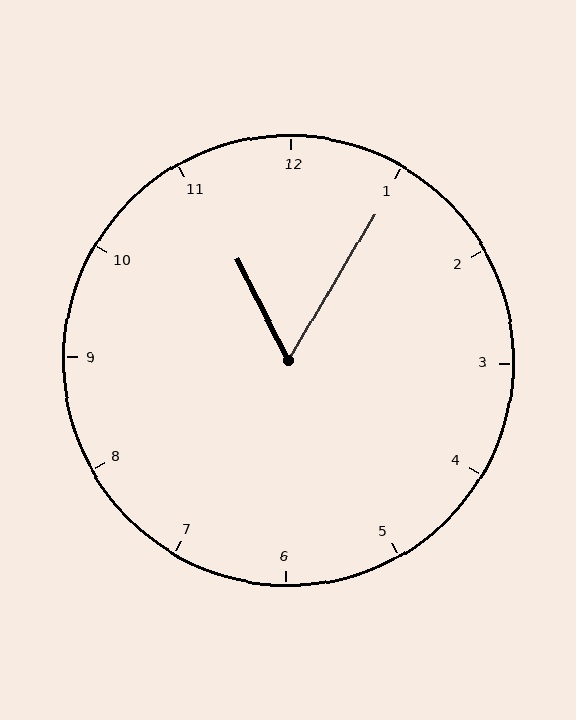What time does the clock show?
11:05.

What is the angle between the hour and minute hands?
Approximately 58 degrees.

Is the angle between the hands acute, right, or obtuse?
It is acute.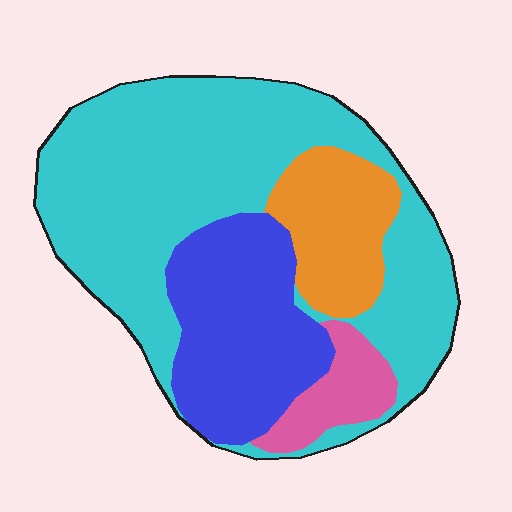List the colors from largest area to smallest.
From largest to smallest: cyan, blue, orange, pink.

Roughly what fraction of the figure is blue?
Blue covers roughly 25% of the figure.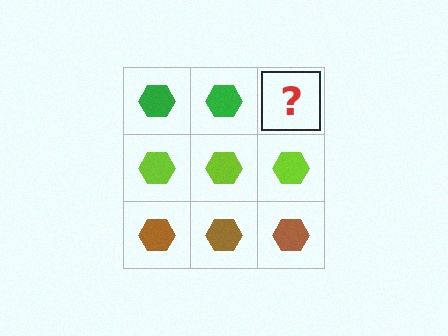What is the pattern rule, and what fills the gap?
The rule is that each row has a consistent color. The gap should be filled with a green hexagon.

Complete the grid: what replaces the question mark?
The question mark should be replaced with a green hexagon.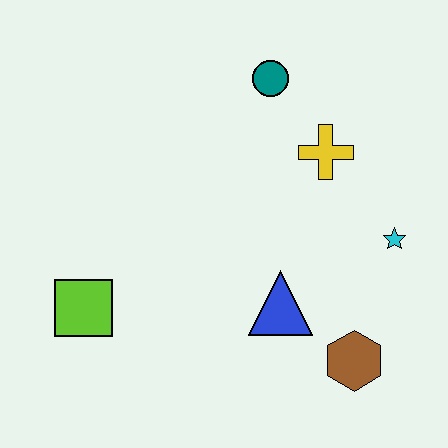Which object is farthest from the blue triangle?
The teal circle is farthest from the blue triangle.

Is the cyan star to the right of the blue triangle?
Yes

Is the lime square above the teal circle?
No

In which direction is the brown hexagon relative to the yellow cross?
The brown hexagon is below the yellow cross.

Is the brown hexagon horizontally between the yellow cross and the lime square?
No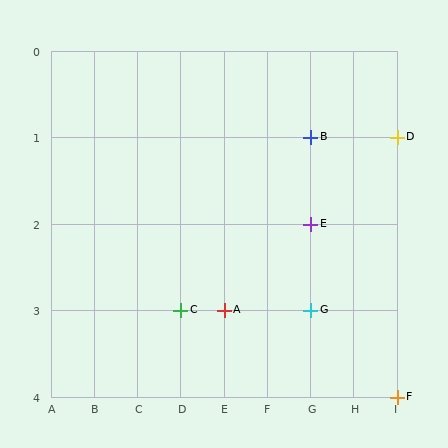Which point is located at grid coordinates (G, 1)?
Point B is at (G, 1).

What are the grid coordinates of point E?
Point E is at grid coordinates (G, 2).